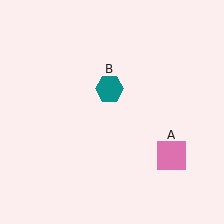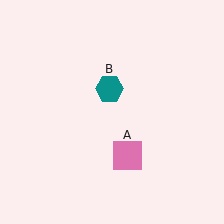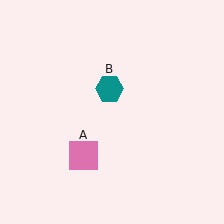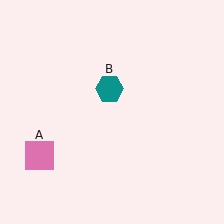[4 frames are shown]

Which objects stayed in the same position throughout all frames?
Teal hexagon (object B) remained stationary.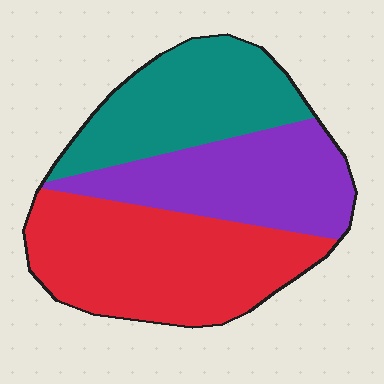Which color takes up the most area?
Red, at roughly 40%.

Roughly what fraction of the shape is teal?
Teal takes up about one quarter (1/4) of the shape.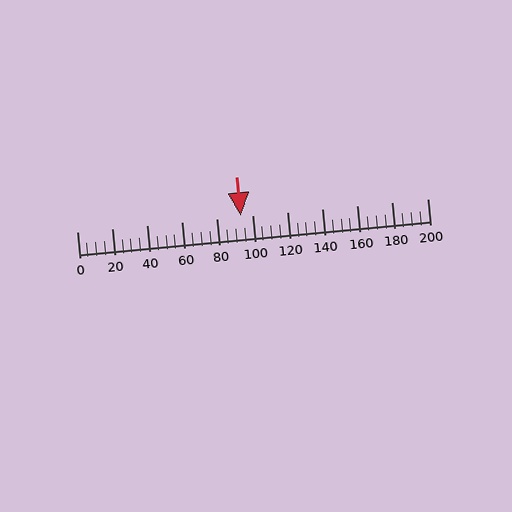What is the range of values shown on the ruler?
The ruler shows values from 0 to 200.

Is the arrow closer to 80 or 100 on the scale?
The arrow is closer to 100.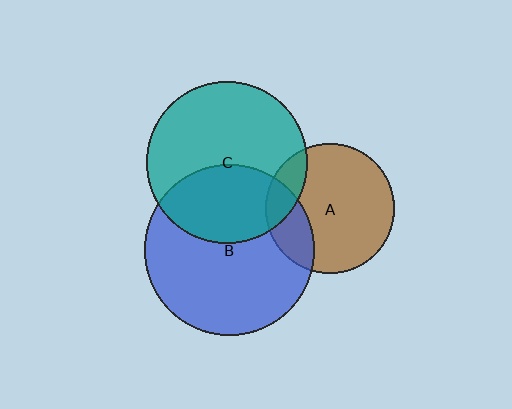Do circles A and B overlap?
Yes.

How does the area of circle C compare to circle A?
Approximately 1.6 times.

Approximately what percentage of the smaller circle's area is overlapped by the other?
Approximately 20%.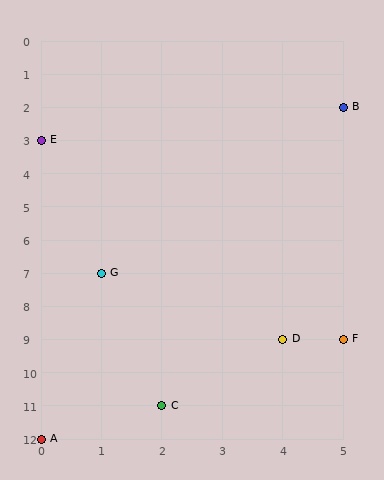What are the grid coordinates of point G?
Point G is at grid coordinates (1, 7).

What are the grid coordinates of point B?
Point B is at grid coordinates (5, 2).